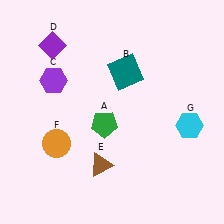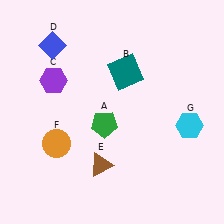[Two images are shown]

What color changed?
The diamond (D) changed from purple in Image 1 to blue in Image 2.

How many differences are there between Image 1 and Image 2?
There is 1 difference between the two images.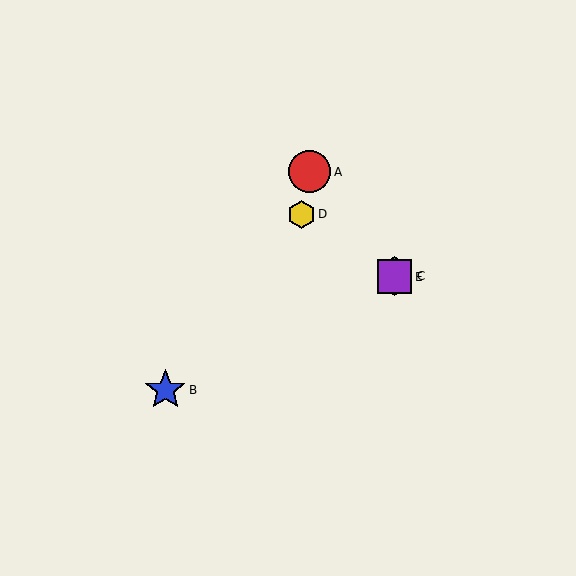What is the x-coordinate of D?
Object D is at x≈302.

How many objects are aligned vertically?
2 objects (C, E) are aligned vertically.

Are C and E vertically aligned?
Yes, both are at x≈395.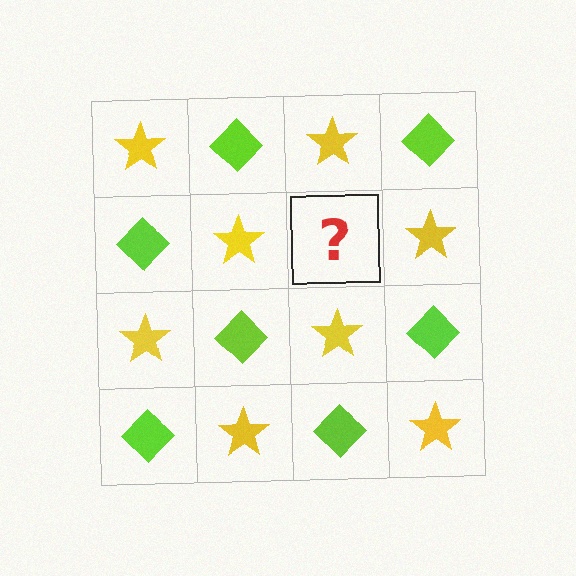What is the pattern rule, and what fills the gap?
The rule is that it alternates yellow star and lime diamond in a checkerboard pattern. The gap should be filled with a lime diamond.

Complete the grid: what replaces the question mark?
The question mark should be replaced with a lime diamond.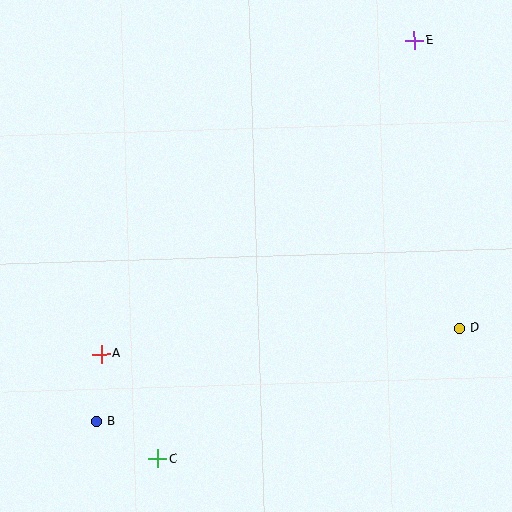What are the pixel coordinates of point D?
Point D is at (460, 328).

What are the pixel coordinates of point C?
Point C is at (158, 459).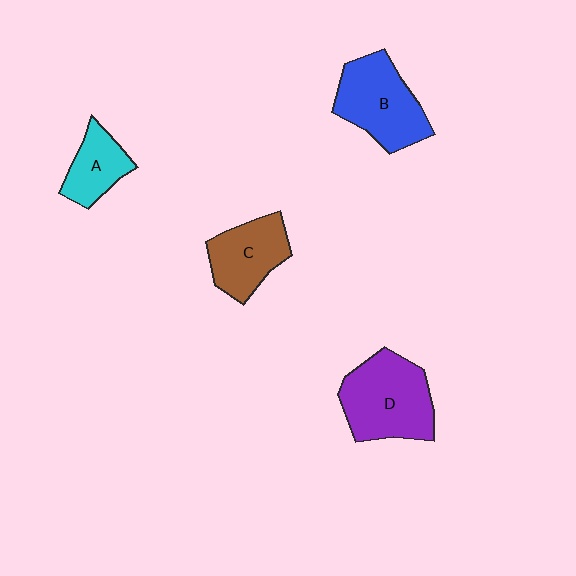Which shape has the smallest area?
Shape A (cyan).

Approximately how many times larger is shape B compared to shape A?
Approximately 1.7 times.